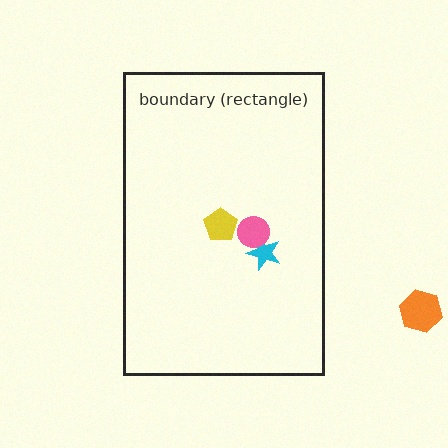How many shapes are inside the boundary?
3 inside, 1 outside.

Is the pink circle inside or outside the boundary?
Inside.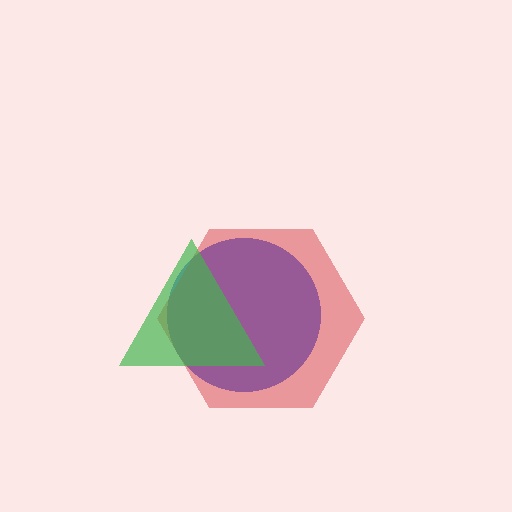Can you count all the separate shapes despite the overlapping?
Yes, there are 3 separate shapes.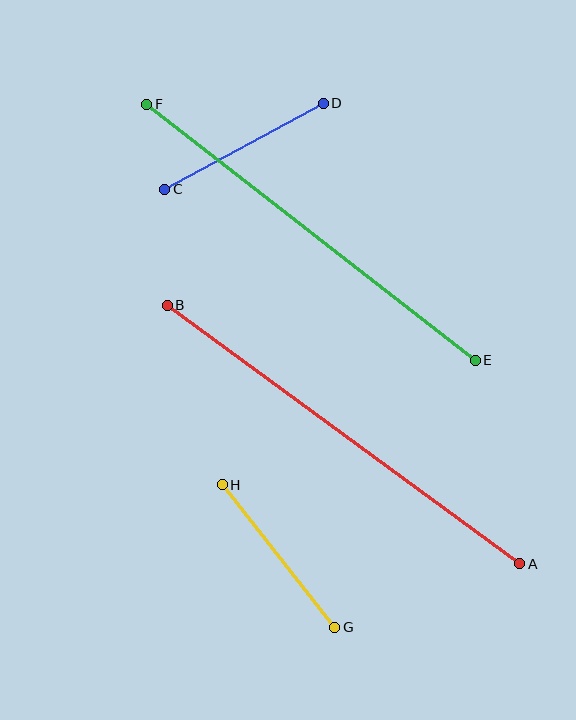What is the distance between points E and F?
The distance is approximately 416 pixels.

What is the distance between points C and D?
The distance is approximately 181 pixels.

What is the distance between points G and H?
The distance is approximately 182 pixels.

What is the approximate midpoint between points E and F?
The midpoint is at approximately (311, 232) pixels.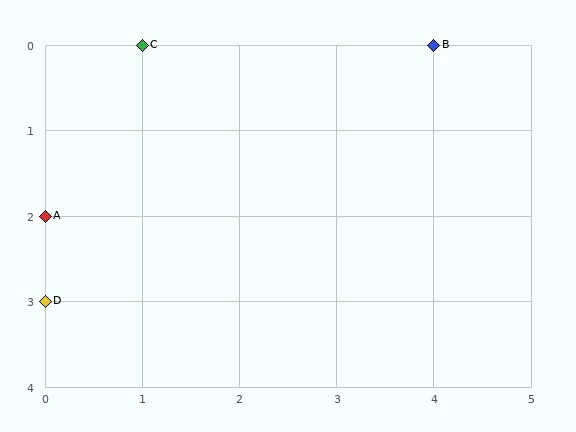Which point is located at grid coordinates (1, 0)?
Point C is at (1, 0).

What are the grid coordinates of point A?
Point A is at grid coordinates (0, 2).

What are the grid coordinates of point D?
Point D is at grid coordinates (0, 3).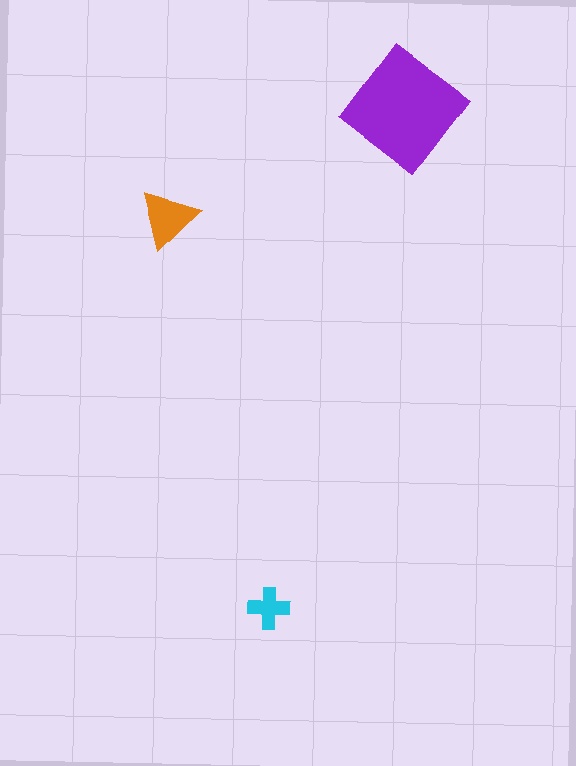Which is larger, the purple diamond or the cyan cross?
The purple diamond.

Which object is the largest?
The purple diamond.